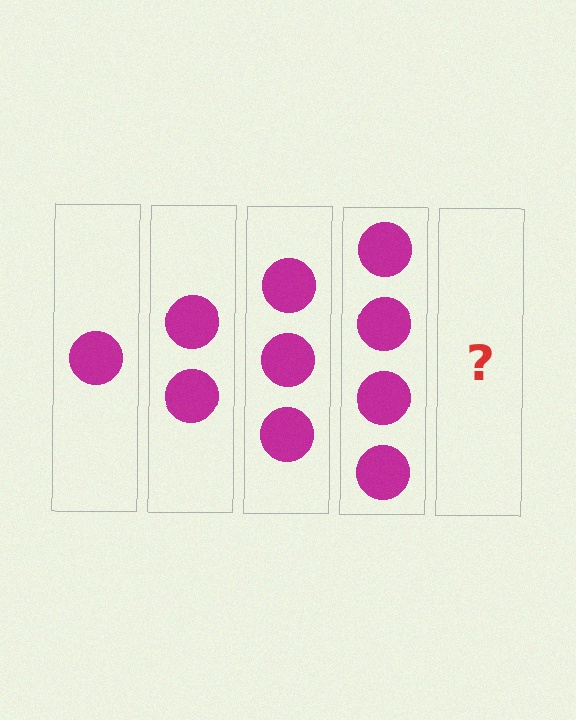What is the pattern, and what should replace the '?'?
The pattern is that each step adds one more circle. The '?' should be 5 circles.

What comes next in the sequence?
The next element should be 5 circles.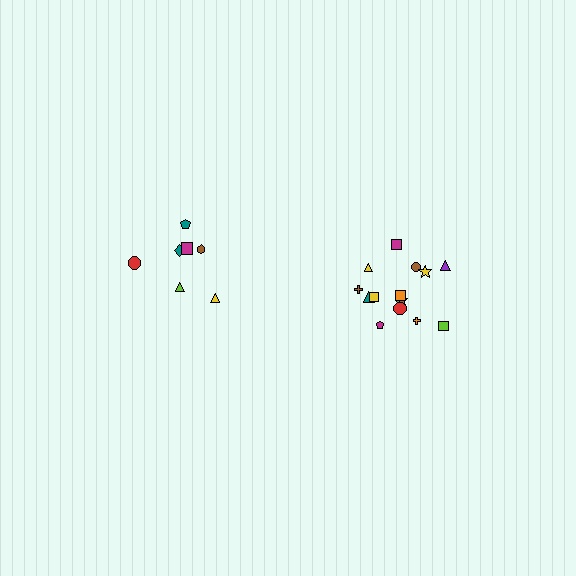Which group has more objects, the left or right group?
The right group.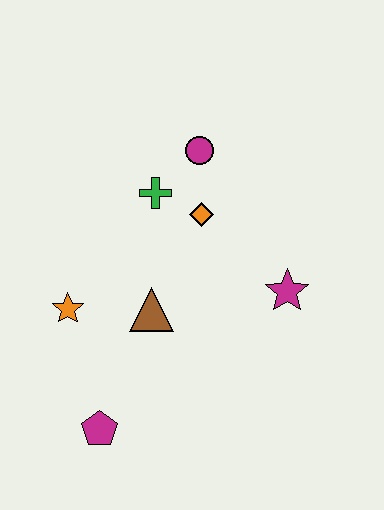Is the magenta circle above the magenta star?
Yes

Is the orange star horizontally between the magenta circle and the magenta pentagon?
No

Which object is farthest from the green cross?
The magenta pentagon is farthest from the green cross.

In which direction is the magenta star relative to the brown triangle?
The magenta star is to the right of the brown triangle.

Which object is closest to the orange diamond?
The green cross is closest to the orange diamond.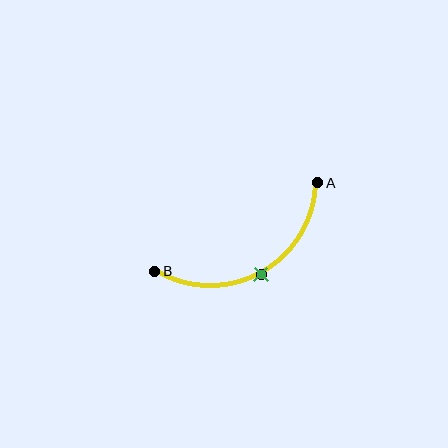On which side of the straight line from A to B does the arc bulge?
The arc bulges below the straight line connecting A and B.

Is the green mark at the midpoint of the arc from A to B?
Yes. The green mark lies on the arc at equal arc-length from both A and B — it is the arc midpoint.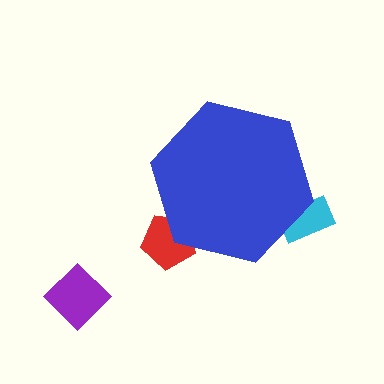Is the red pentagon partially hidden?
Yes, the red pentagon is partially hidden behind the blue hexagon.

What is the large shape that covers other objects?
A blue hexagon.